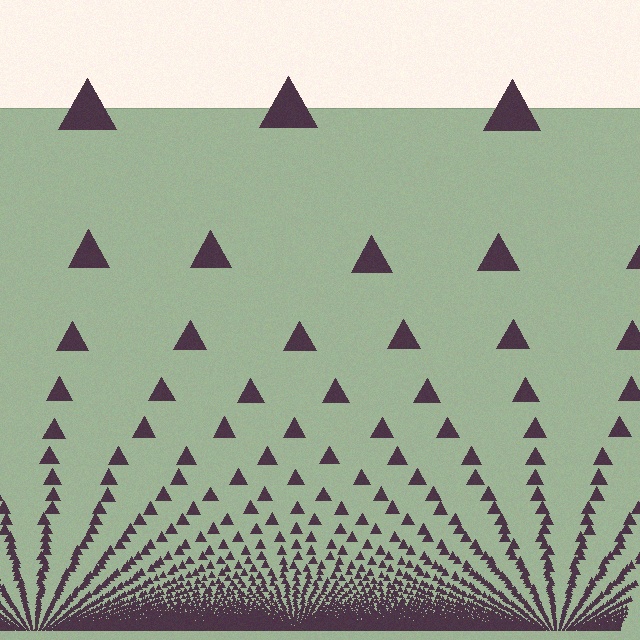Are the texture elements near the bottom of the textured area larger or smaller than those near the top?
Smaller. The gradient is inverted — elements near the bottom are smaller and denser.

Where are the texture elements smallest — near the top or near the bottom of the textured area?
Near the bottom.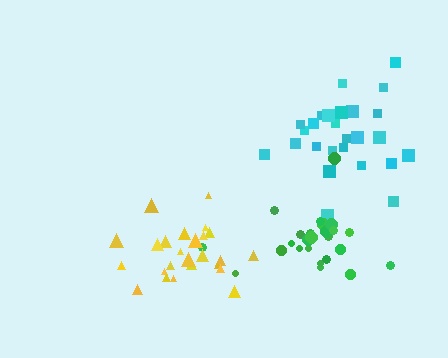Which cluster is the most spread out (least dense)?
Yellow.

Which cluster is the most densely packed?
Green.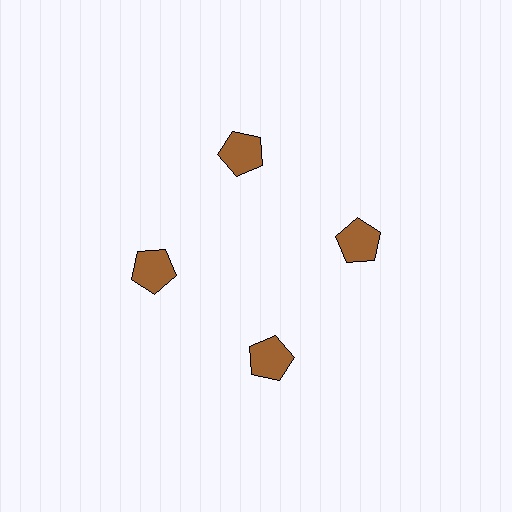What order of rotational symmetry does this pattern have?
This pattern has 4-fold rotational symmetry.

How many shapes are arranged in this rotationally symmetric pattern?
There are 4 shapes, arranged in 4 groups of 1.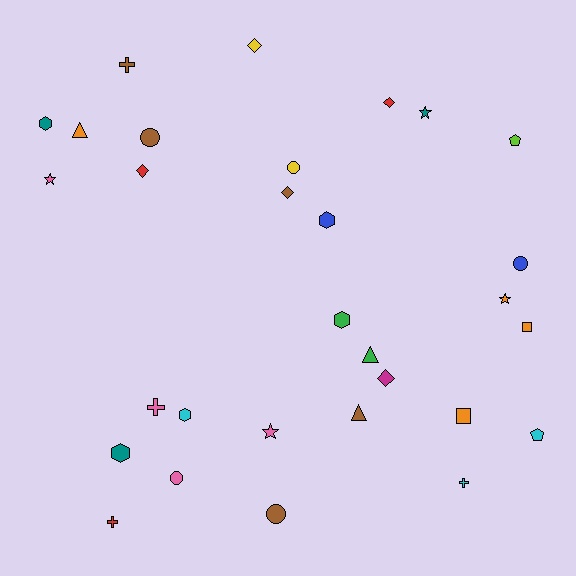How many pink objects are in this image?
There are 4 pink objects.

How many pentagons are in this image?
There are 2 pentagons.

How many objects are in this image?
There are 30 objects.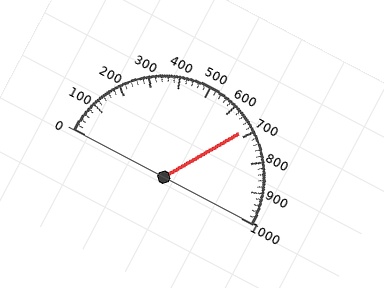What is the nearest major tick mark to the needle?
The nearest major tick mark is 700.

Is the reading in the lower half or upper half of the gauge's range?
The reading is in the upper half of the range (0 to 1000).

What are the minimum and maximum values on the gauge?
The gauge ranges from 0 to 1000.